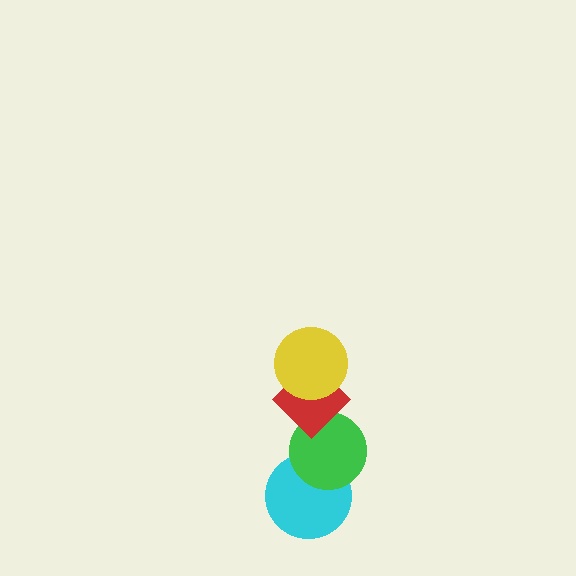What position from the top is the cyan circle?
The cyan circle is 4th from the top.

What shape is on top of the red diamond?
The yellow circle is on top of the red diamond.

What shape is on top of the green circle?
The red diamond is on top of the green circle.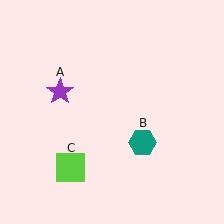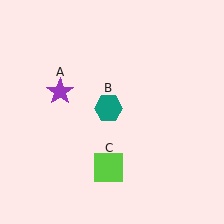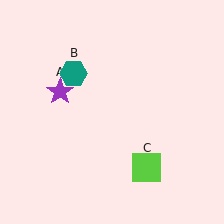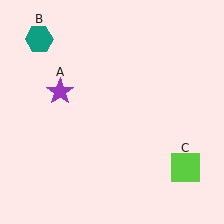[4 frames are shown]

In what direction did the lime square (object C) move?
The lime square (object C) moved right.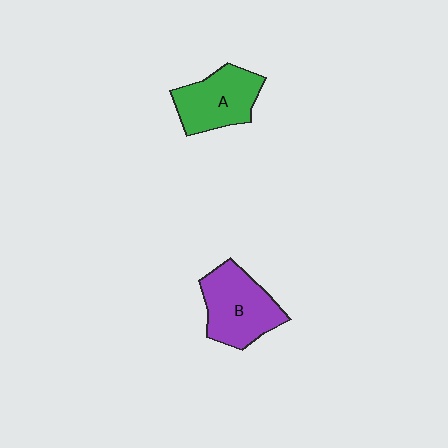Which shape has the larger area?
Shape B (purple).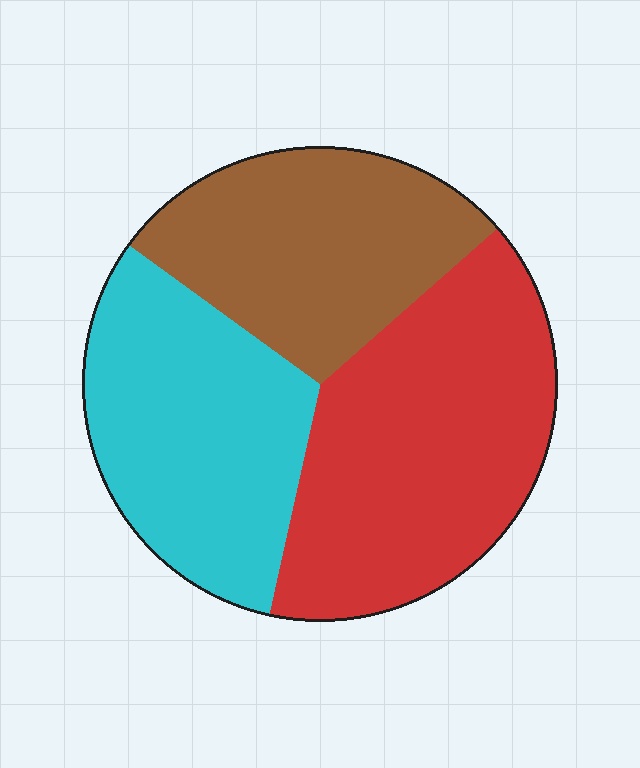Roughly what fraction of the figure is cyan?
Cyan takes up about one third (1/3) of the figure.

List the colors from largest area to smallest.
From largest to smallest: red, cyan, brown.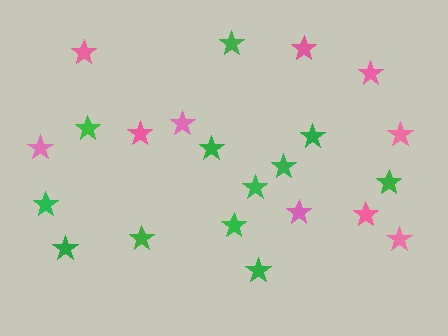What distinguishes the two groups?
There are 2 groups: one group of pink stars (10) and one group of green stars (12).